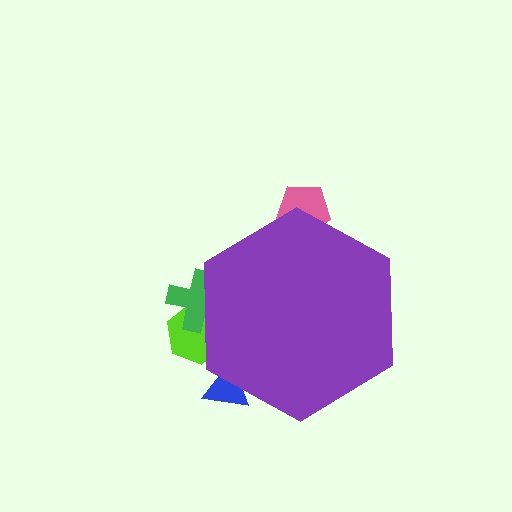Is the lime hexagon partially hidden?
Yes, the lime hexagon is partially hidden behind the purple hexagon.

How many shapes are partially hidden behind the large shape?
4 shapes are partially hidden.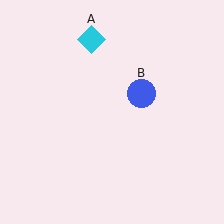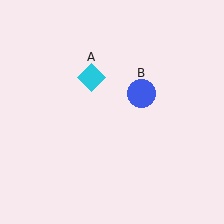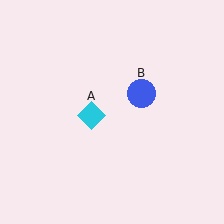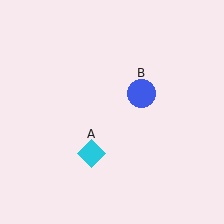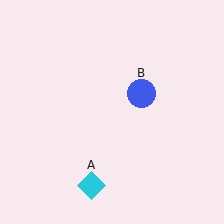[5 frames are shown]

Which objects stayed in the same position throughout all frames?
Blue circle (object B) remained stationary.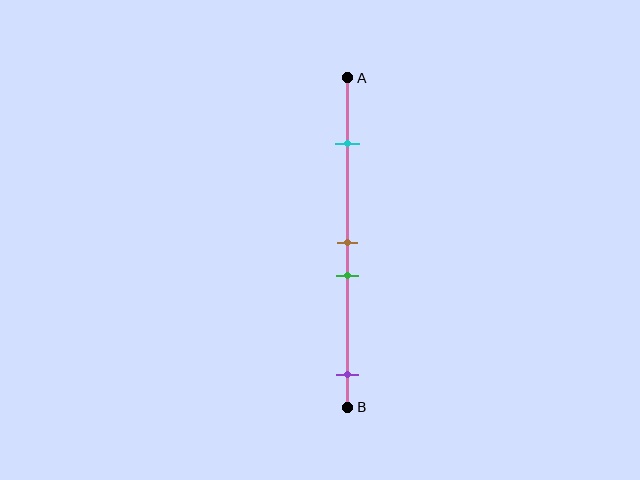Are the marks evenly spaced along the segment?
No, the marks are not evenly spaced.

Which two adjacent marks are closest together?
The brown and green marks are the closest adjacent pair.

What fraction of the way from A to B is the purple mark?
The purple mark is approximately 90% (0.9) of the way from A to B.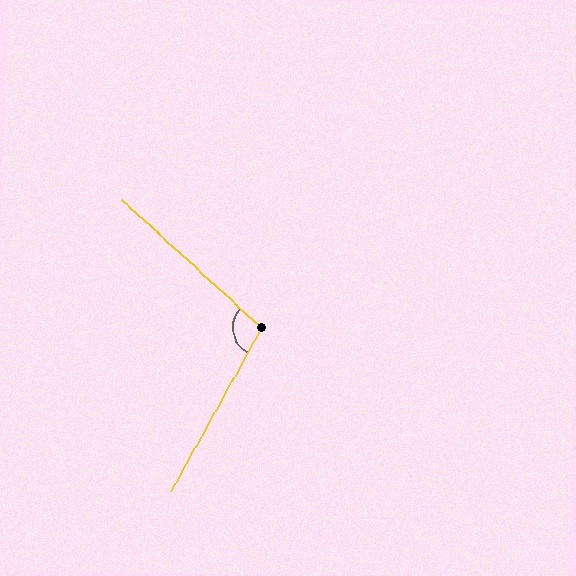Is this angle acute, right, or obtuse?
It is obtuse.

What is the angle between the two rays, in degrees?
Approximately 104 degrees.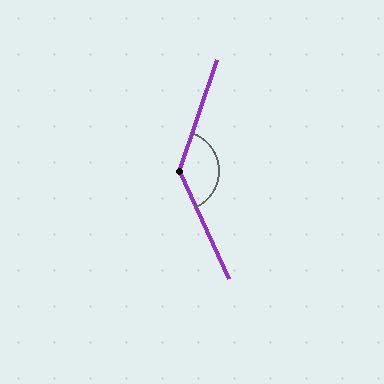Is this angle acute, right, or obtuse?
It is obtuse.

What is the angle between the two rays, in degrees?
Approximately 137 degrees.